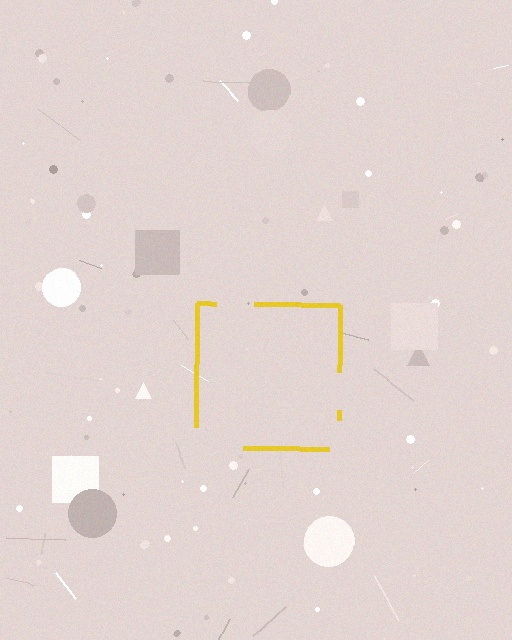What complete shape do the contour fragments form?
The contour fragments form a square.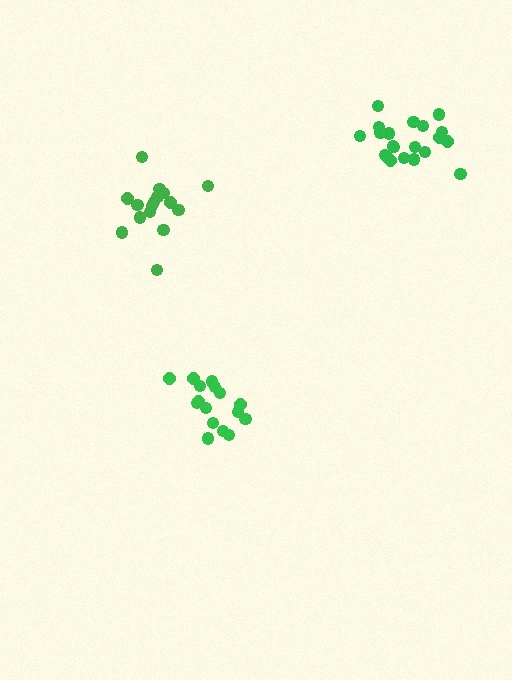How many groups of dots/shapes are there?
There are 3 groups.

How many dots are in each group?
Group 1: 16 dots, Group 2: 16 dots, Group 3: 21 dots (53 total).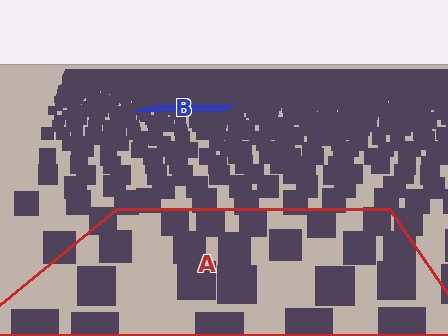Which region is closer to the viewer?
Region A is closer. The texture elements there are larger and more spread out.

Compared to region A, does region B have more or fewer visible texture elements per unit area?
Region B has more texture elements per unit area — they are packed more densely because it is farther away.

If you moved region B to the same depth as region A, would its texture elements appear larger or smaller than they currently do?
They would appear larger. At a closer depth, the same texture elements are projected at a bigger on-screen size.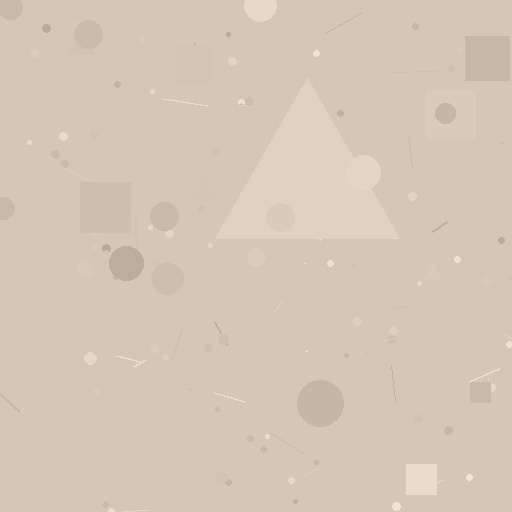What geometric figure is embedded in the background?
A triangle is embedded in the background.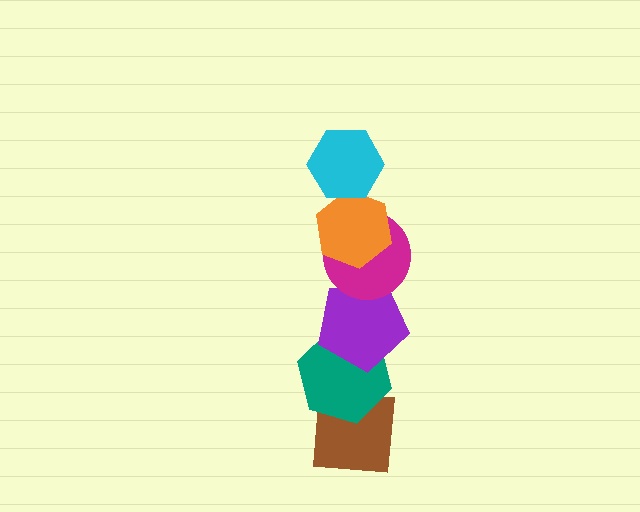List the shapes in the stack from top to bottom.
From top to bottom: the cyan hexagon, the orange hexagon, the magenta circle, the purple pentagon, the teal hexagon, the brown square.